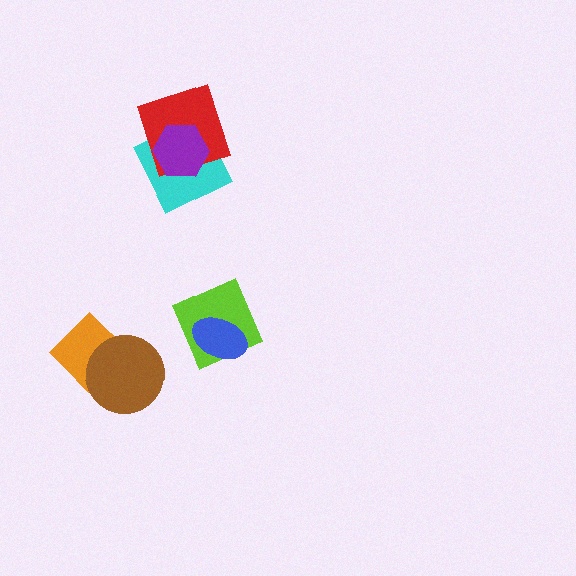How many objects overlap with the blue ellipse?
1 object overlaps with the blue ellipse.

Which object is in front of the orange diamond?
The brown circle is in front of the orange diamond.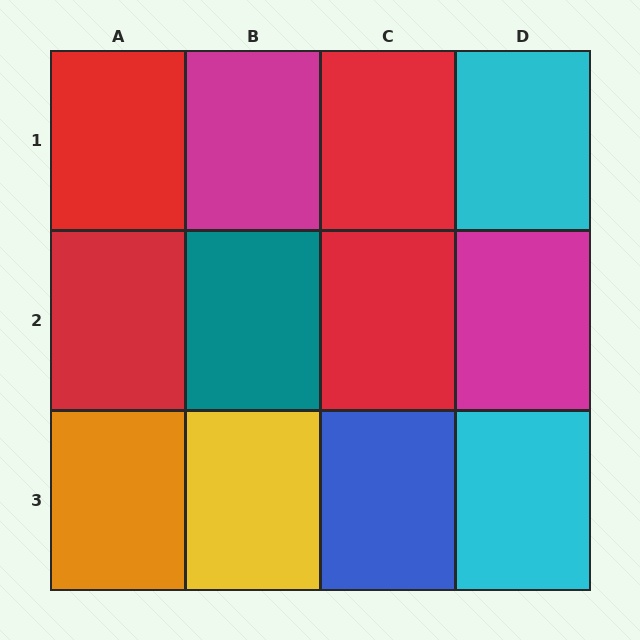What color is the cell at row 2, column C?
Red.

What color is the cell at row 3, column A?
Orange.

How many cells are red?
4 cells are red.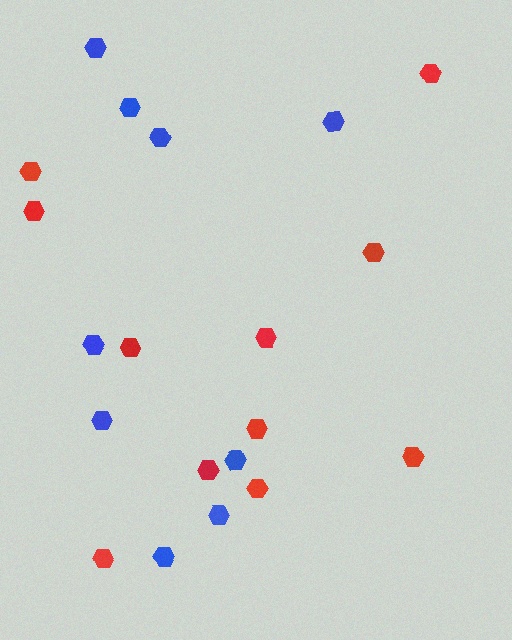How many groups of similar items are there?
There are 2 groups: one group of blue hexagons (9) and one group of red hexagons (11).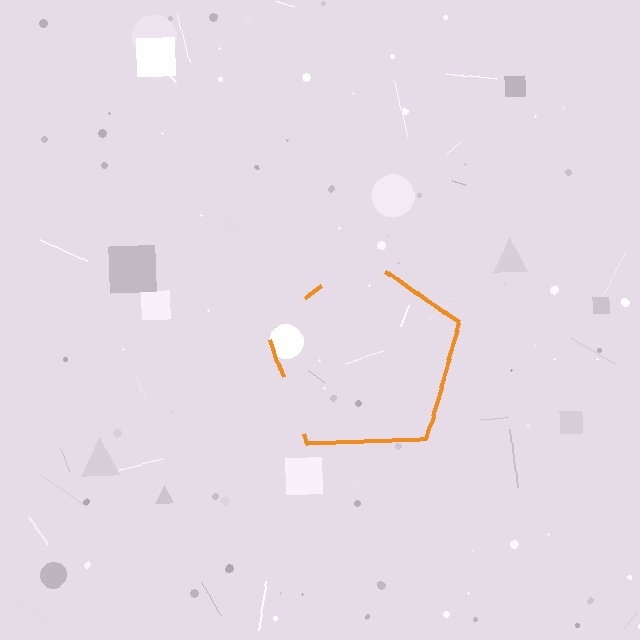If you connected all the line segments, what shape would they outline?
They would outline a pentagon.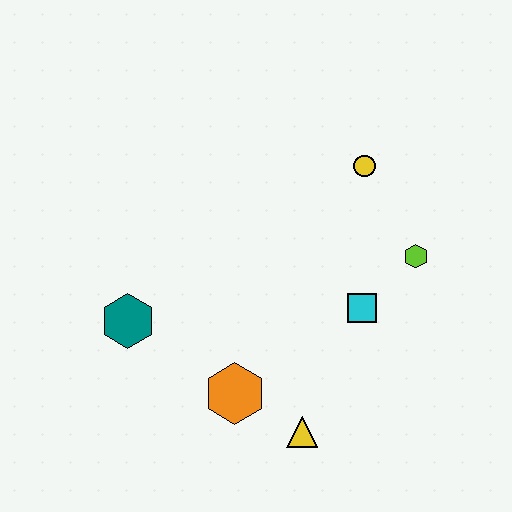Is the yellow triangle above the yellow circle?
No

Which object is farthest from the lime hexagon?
The teal hexagon is farthest from the lime hexagon.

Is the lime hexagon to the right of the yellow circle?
Yes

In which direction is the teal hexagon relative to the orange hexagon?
The teal hexagon is to the left of the orange hexagon.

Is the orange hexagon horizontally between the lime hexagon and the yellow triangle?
No